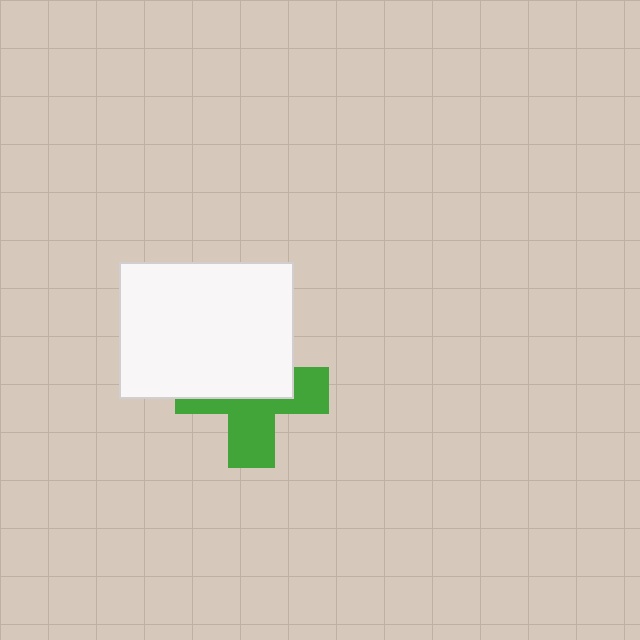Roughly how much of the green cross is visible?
About half of it is visible (roughly 48%).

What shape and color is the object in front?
The object in front is a white rectangle.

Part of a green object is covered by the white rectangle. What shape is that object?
It is a cross.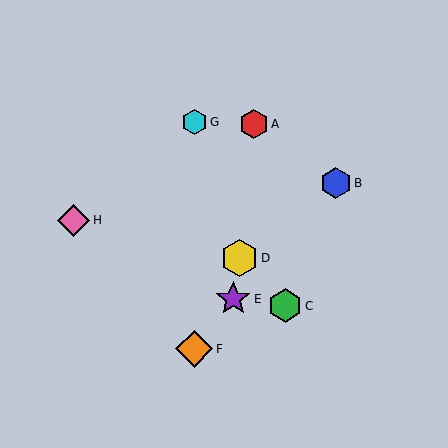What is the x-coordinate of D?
Object D is at x≈239.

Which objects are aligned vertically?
Objects F, G are aligned vertically.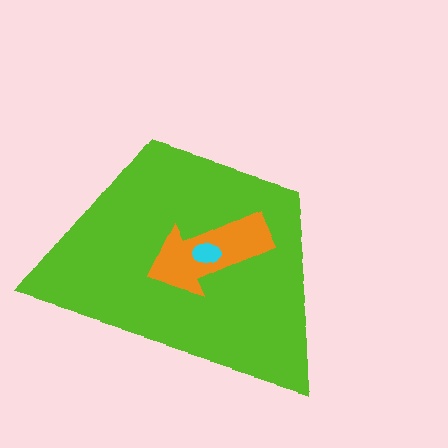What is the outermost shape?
The lime trapezoid.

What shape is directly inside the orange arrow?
The cyan ellipse.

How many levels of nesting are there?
3.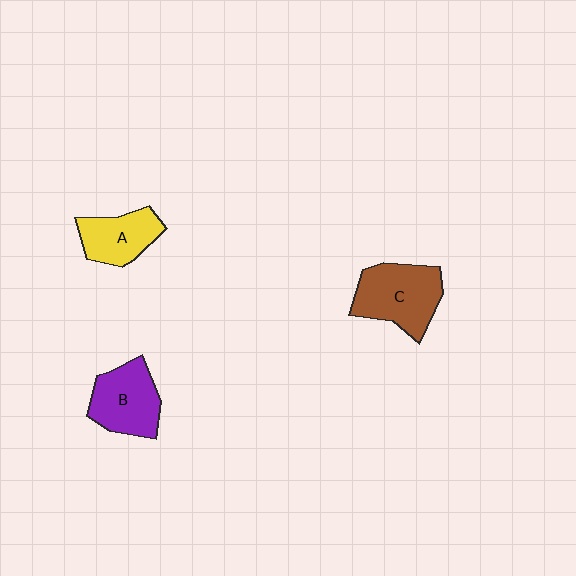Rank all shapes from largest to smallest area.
From largest to smallest: C (brown), B (purple), A (yellow).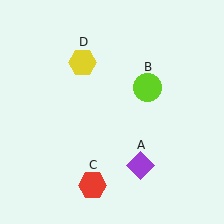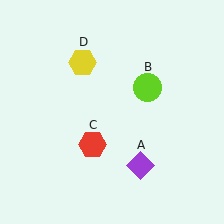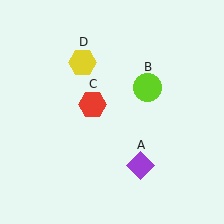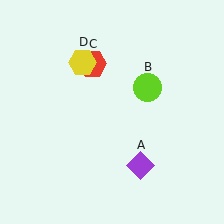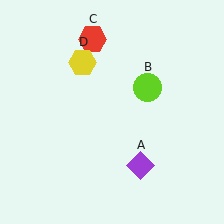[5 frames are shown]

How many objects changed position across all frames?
1 object changed position: red hexagon (object C).